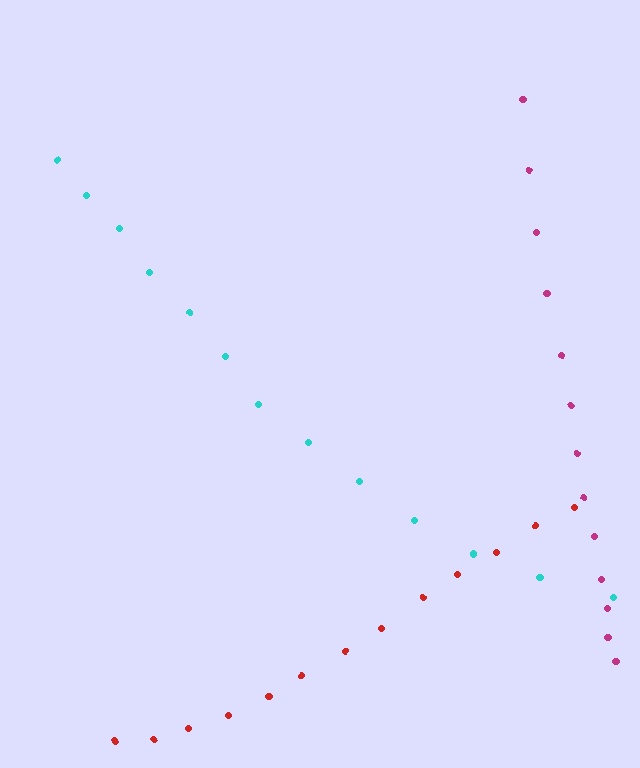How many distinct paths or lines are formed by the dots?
There are 3 distinct paths.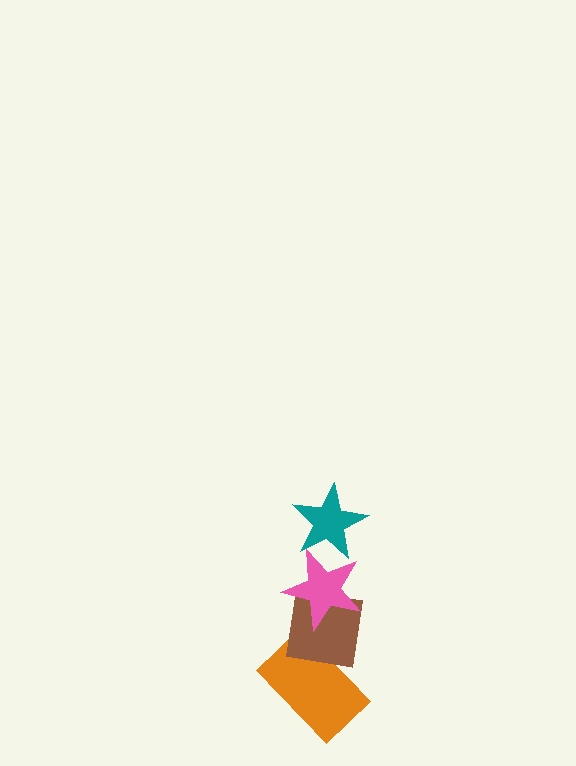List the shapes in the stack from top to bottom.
From top to bottom: the teal star, the pink star, the brown square, the orange rectangle.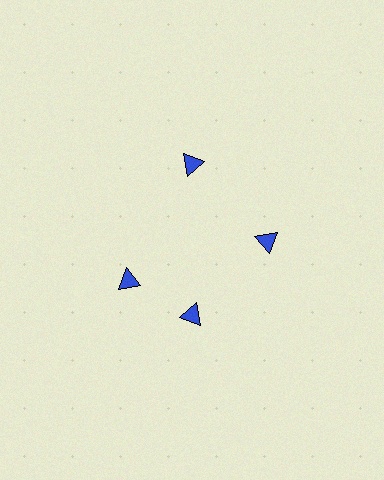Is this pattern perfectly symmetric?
No. The 4 blue triangles are arranged in a ring, but one element near the 9 o'clock position is rotated out of alignment along the ring, breaking the 4-fold rotational symmetry.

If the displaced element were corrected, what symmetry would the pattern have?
It would have 4-fold rotational symmetry — the pattern would map onto itself every 90 degrees.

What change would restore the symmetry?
The symmetry would be restored by rotating it back into even spacing with its neighbors so that all 4 triangles sit at equal angles and equal distance from the center.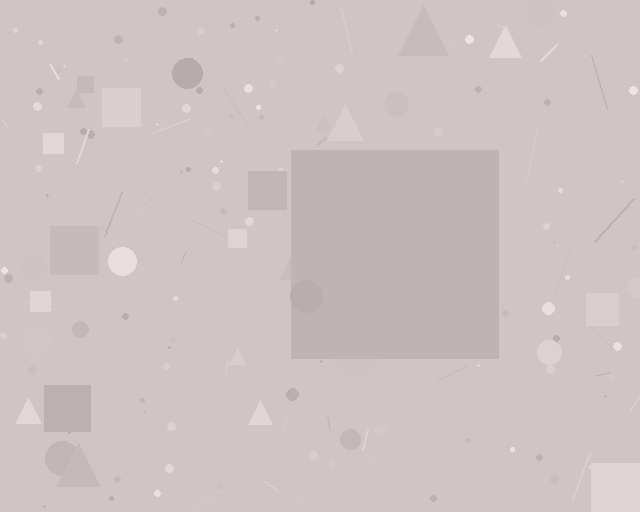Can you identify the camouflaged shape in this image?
The camouflaged shape is a square.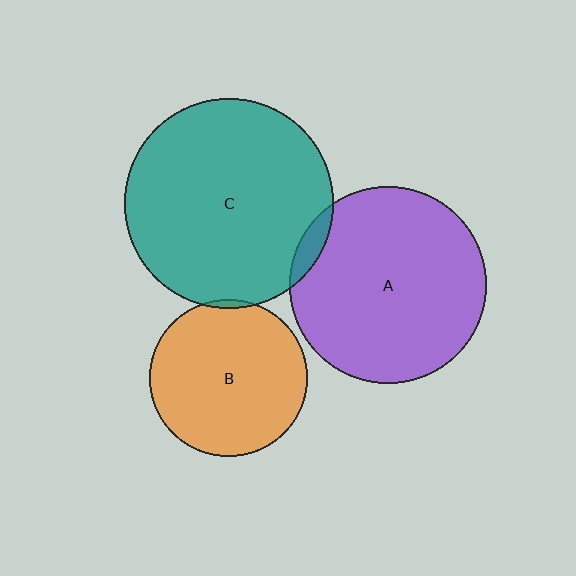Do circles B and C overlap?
Yes.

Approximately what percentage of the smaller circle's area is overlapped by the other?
Approximately 5%.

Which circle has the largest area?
Circle C (teal).